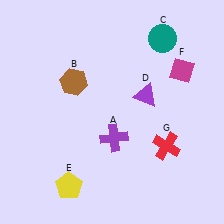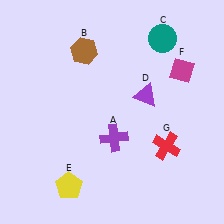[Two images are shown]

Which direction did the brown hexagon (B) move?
The brown hexagon (B) moved up.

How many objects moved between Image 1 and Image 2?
1 object moved between the two images.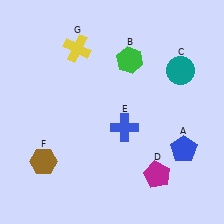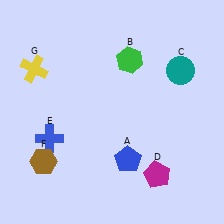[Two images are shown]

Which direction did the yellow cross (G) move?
The yellow cross (G) moved left.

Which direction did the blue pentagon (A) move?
The blue pentagon (A) moved left.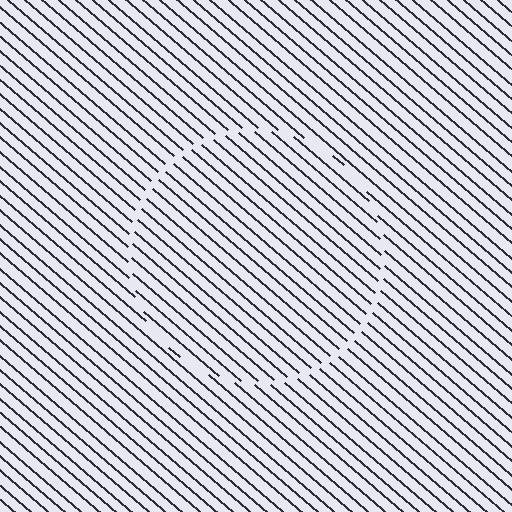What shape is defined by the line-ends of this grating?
An illusory circle. The interior of the shape contains the same grating, shifted by half a period — the contour is defined by the phase discontinuity where line-ends from the inner and outer gratings abut.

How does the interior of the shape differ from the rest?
The interior of the shape contains the same grating, shifted by half a period — the contour is defined by the phase discontinuity where line-ends from the inner and outer gratings abut.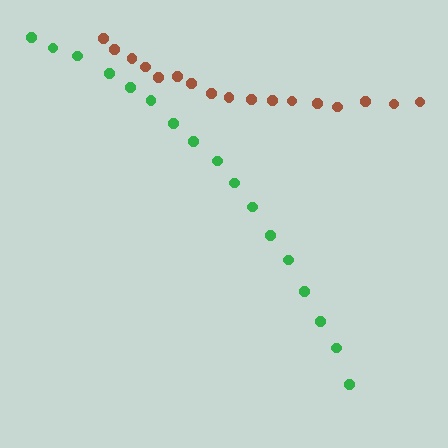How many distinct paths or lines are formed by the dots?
There are 2 distinct paths.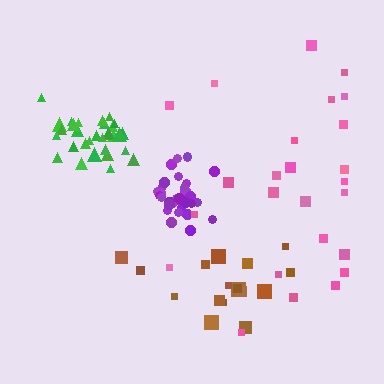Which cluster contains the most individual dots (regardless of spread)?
Purple (31).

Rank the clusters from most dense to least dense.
purple, green, brown, pink.